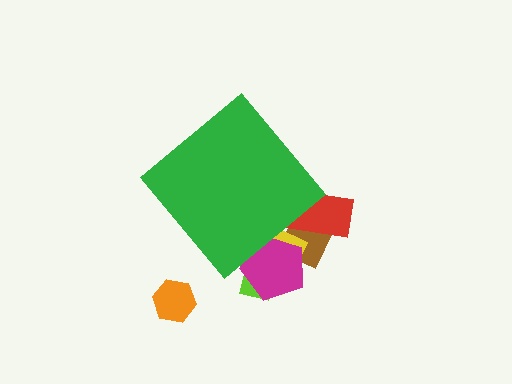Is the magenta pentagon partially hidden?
Yes, the magenta pentagon is partially hidden behind the green diamond.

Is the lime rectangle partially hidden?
Yes, the lime rectangle is partially hidden behind the green diamond.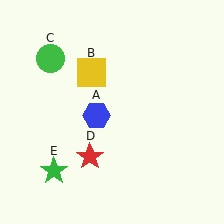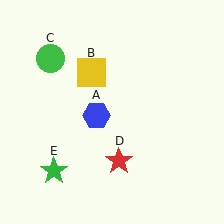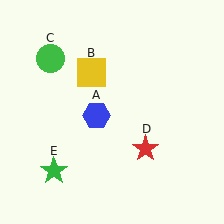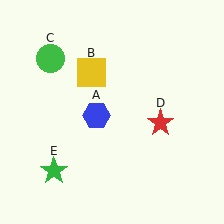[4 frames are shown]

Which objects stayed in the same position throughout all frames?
Blue hexagon (object A) and yellow square (object B) and green circle (object C) and green star (object E) remained stationary.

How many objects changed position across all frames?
1 object changed position: red star (object D).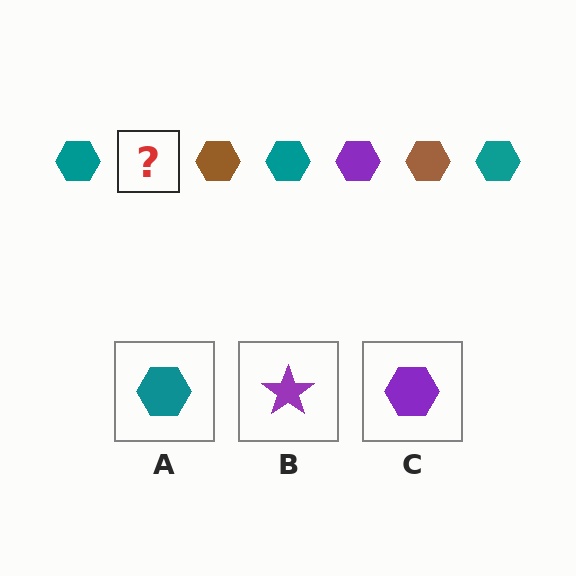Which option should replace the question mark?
Option C.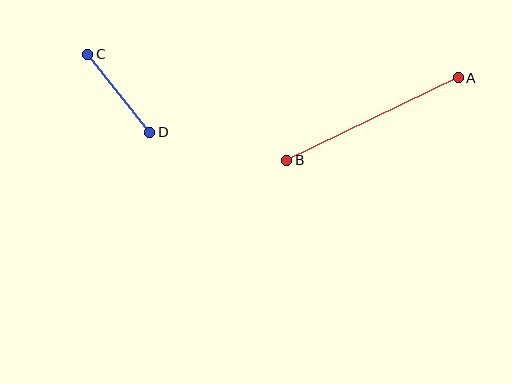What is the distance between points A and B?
The distance is approximately 190 pixels.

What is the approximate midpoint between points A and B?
The midpoint is at approximately (372, 119) pixels.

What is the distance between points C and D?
The distance is approximately 99 pixels.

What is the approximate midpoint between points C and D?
The midpoint is at approximately (119, 93) pixels.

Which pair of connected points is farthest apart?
Points A and B are farthest apart.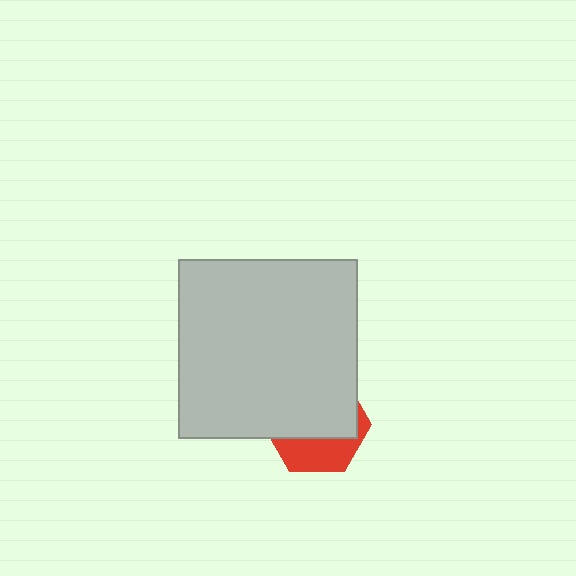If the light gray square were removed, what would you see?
You would see the complete red hexagon.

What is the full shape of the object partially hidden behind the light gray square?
The partially hidden object is a red hexagon.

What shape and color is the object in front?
The object in front is a light gray square.